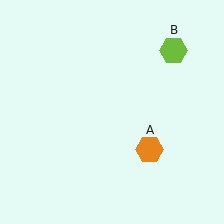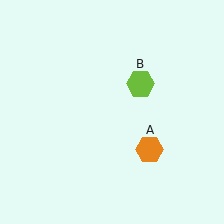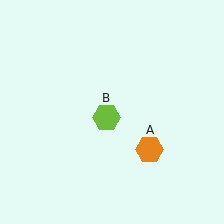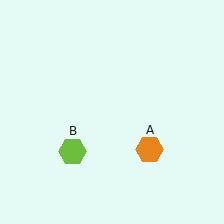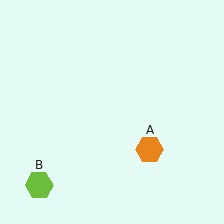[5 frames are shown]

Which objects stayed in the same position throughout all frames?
Orange hexagon (object A) remained stationary.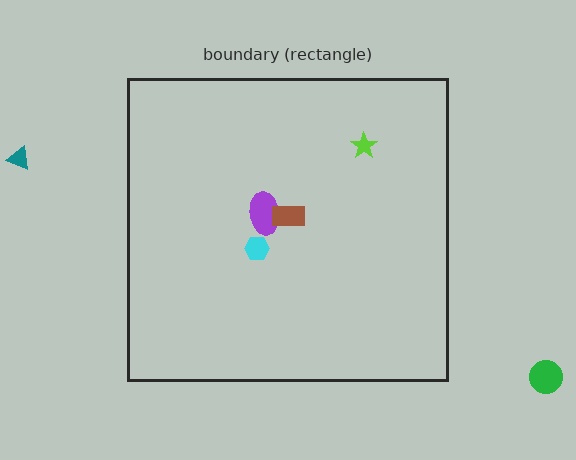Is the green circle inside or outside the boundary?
Outside.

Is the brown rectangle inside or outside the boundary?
Inside.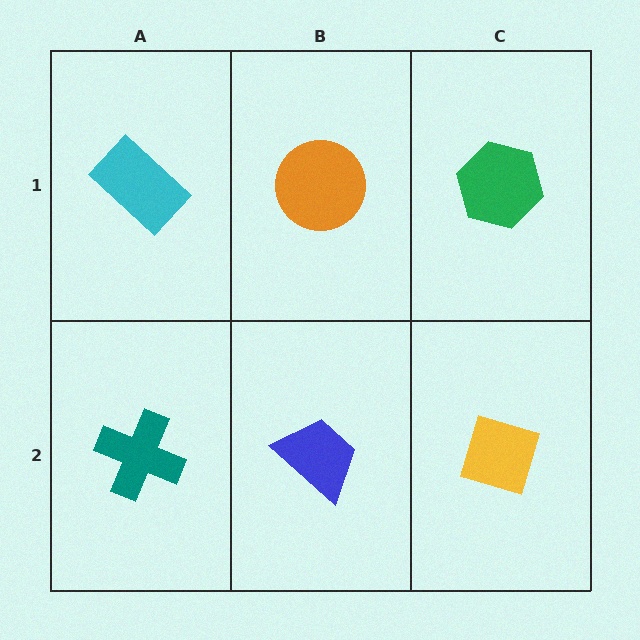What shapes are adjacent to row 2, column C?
A green hexagon (row 1, column C), a blue trapezoid (row 2, column B).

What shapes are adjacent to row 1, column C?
A yellow diamond (row 2, column C), an orange circle (row 1, column B).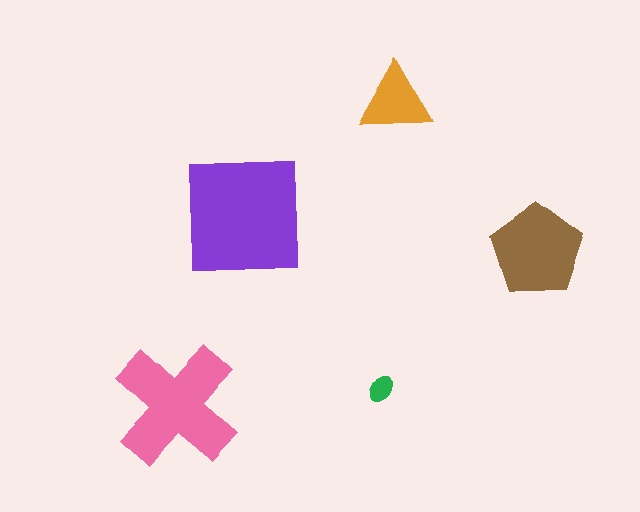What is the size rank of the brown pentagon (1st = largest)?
3rd.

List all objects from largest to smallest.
The purple square, the pink cross, the brown pentagon, the orange triangle, the green ellipse.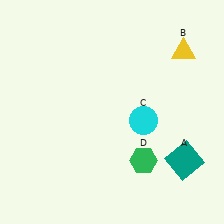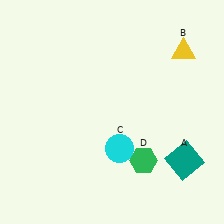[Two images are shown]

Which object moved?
The cyan circle (C) moved down.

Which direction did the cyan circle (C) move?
The cyan circle (C) moved down.